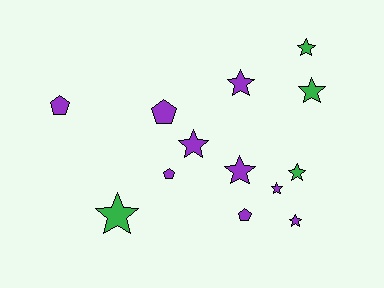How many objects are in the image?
There are 13 objects.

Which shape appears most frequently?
Star, with 9 objects.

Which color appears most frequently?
Purple, with 9 objects.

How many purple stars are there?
There are 5 purple stars.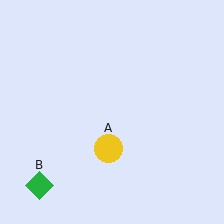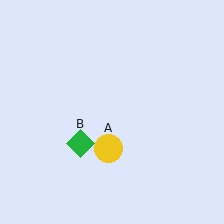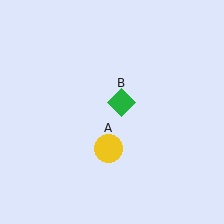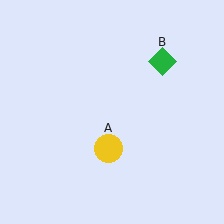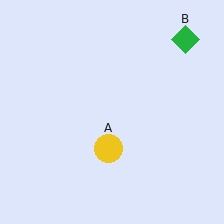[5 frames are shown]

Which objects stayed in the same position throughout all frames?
Yellow circle (object A) remained stationary.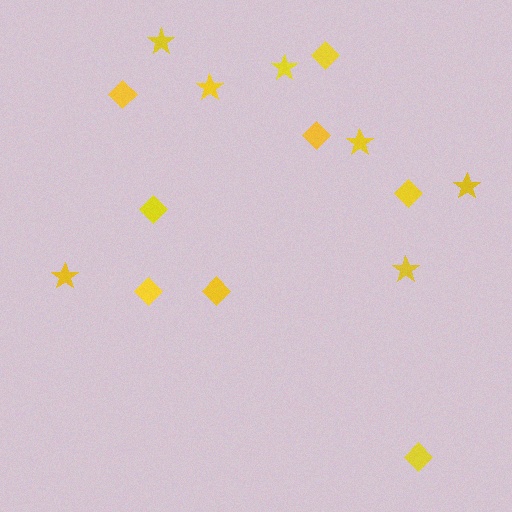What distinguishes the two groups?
There are 2 groups: one group of diamonds (8) and one group of stars (7).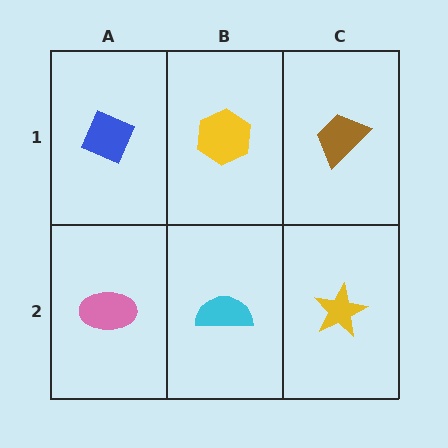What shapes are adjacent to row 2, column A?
A blue diamond (row 1, column A), a cyan semicircle (row 2, column B).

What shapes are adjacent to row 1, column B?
A cyan semicircle (row 2, column B), a blue diamond (row 1, column A), a brown trapezoid (row 1, column C).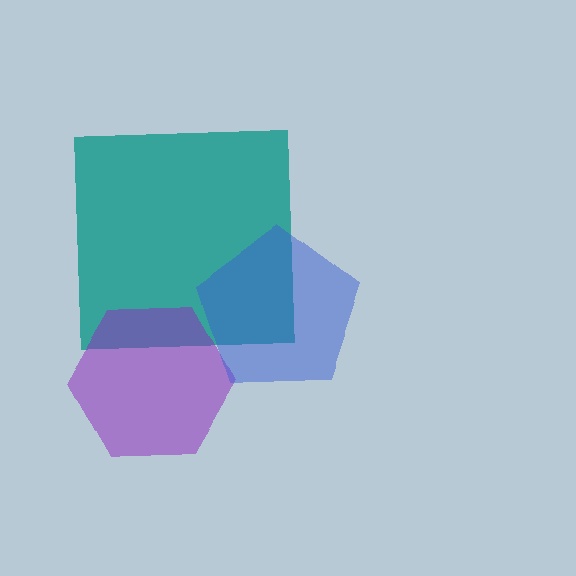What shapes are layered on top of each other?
The layered shapes are: a teal square, a purple hexagon, a blue pentagon.